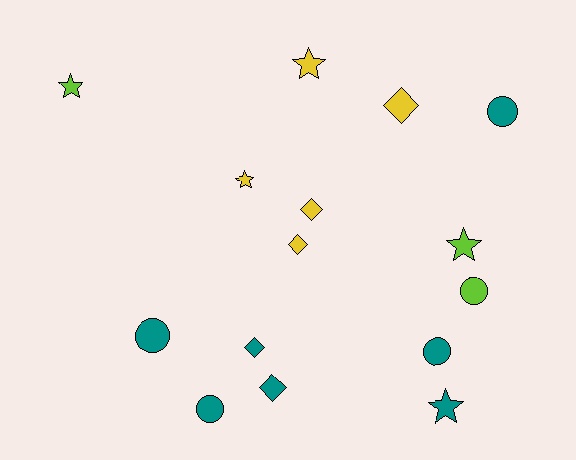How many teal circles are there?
There are 4 teal circles.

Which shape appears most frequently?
Diamond, with 5 objects.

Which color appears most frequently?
Teal, with 7 objects.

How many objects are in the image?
There are 15 objects.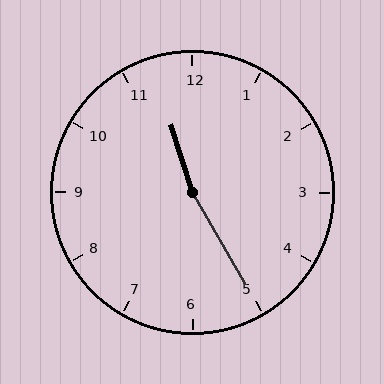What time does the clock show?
11:25.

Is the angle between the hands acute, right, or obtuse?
It is obtuse.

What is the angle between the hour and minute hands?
Approximately 168 degrees.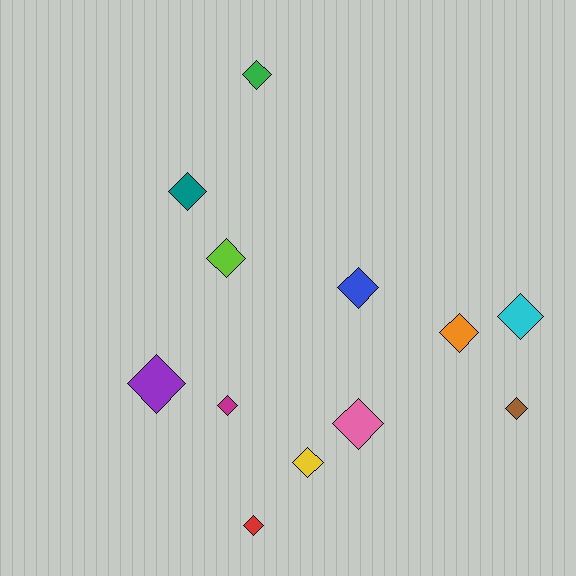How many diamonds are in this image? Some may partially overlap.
There are 12 diamonds.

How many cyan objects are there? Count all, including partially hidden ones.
There is 1 cyan object.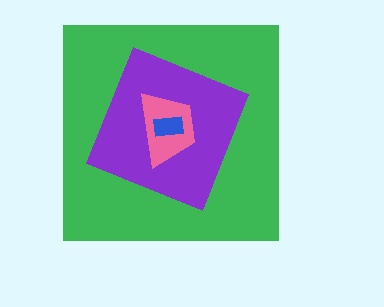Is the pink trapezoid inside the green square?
Yes.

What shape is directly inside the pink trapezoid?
The blue rectangle.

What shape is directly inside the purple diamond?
The pink trapezoid.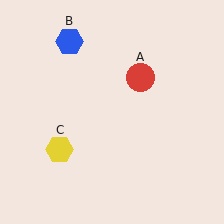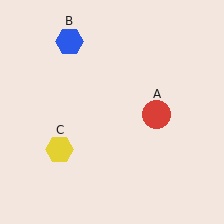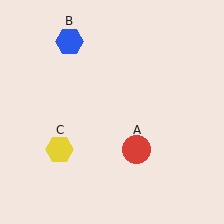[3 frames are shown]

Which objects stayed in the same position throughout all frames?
Blue hexagon (object B) and yellow hexagon (object C) remained stationary.